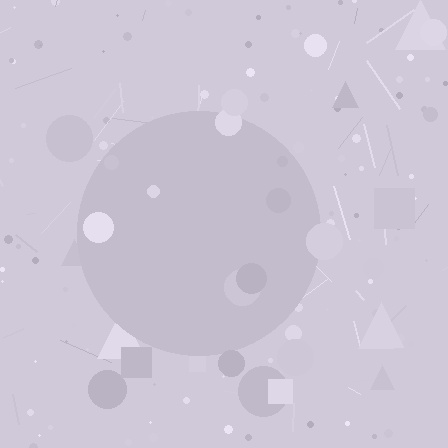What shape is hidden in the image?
A circle is hidden in the image.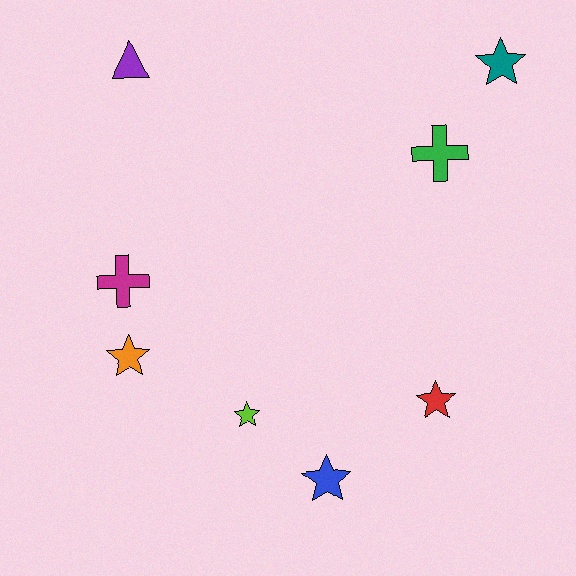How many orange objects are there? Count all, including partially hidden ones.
There is 1 orange object.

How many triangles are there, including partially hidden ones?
There is 1 triangle.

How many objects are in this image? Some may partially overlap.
There are 8 objects.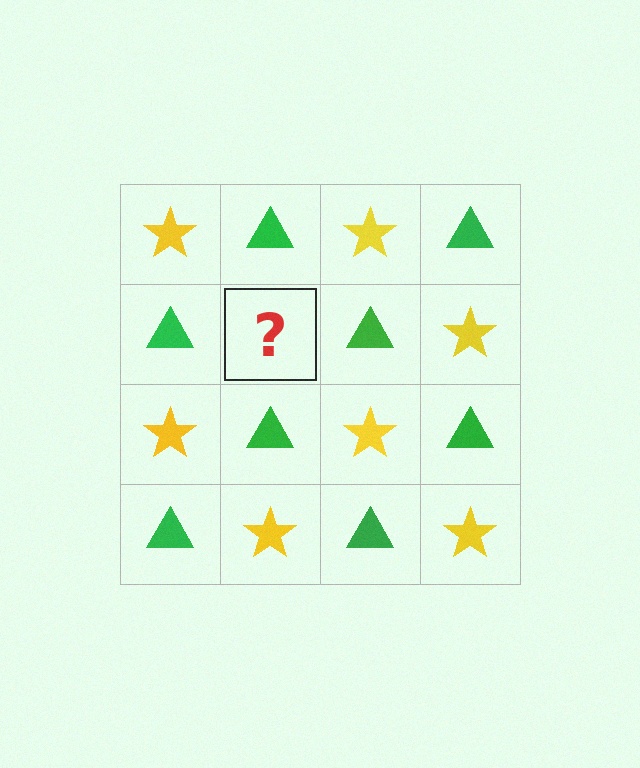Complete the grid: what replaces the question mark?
The question mark should be replaced with a yellow star.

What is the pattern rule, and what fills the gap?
The rule is that it alternates yellow star and green triangle in a checkerboard pattern. The gap should be filled with a yellow star.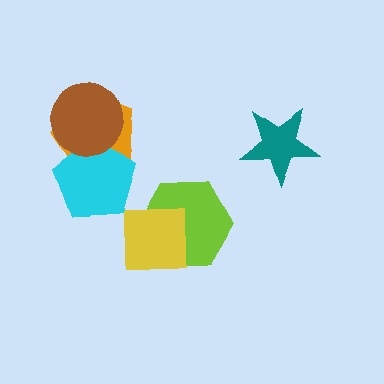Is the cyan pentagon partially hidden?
Yes, it is partially covered by another shape.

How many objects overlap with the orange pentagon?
2 objects overlap with the orange pentagon.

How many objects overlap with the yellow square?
1 object overlaps with the yellow square.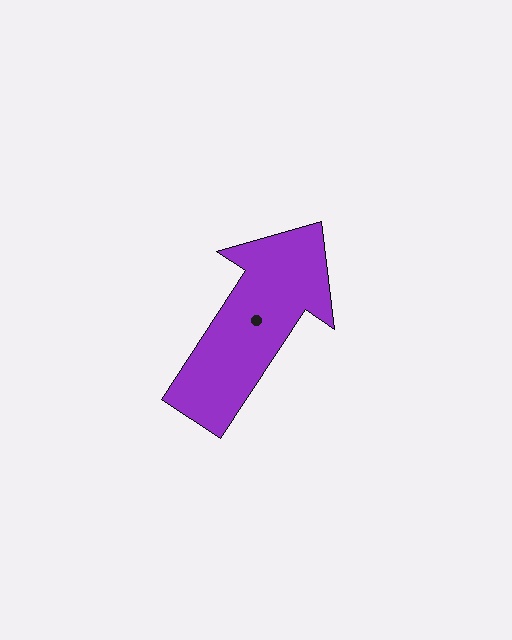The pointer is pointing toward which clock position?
Roughly 1 o'clock.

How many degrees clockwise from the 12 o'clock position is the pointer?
Approximately 33 degrees.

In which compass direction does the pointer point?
Northeast.